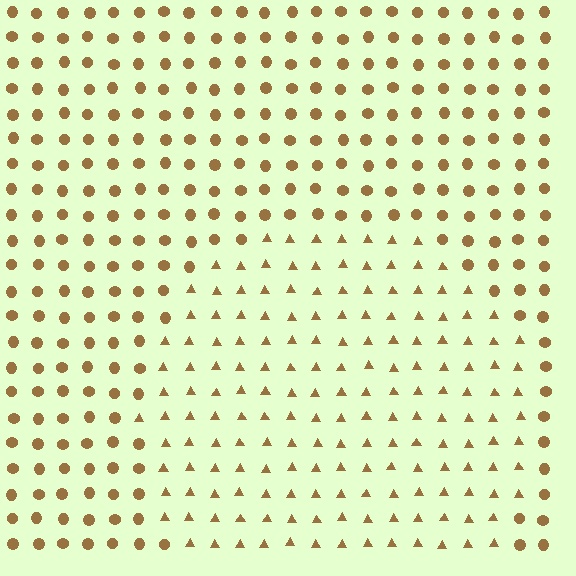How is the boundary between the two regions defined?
The boundary is defined by a change in element shape: triangles inside vs. circles outside. All elements share the same color and spacing.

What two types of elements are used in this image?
The image uses triangles inside the circle region and circles outside it.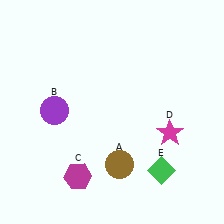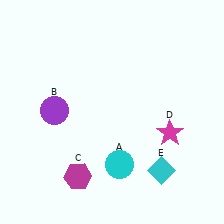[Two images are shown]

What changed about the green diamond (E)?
In Image 1, E is green. In Image 2, it changed to cyan.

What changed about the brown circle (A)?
In Image 1, A is brown. In Image 2, it changed to cyan.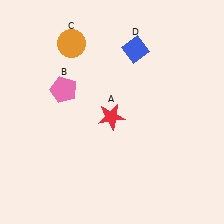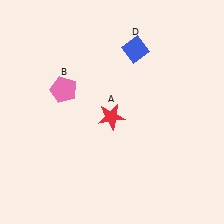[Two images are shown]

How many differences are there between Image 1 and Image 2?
There is 1 difference between the two images.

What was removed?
The orange circle (C) was removed in Image 2.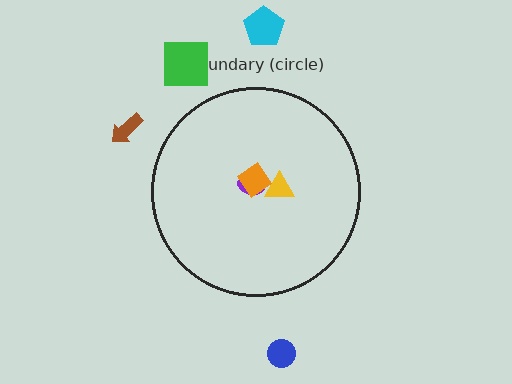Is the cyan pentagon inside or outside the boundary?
Outside.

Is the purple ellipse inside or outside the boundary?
Inside.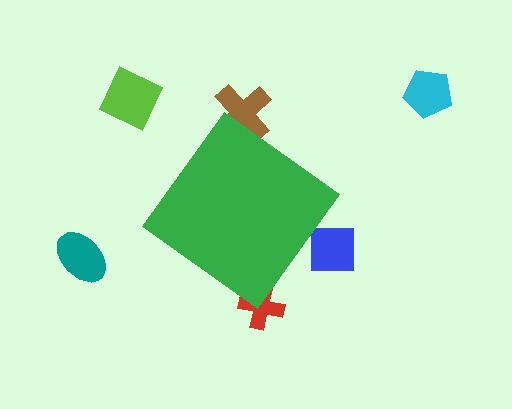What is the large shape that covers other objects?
A green diamond.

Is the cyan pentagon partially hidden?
No, the cyan pentagon is fully visible.